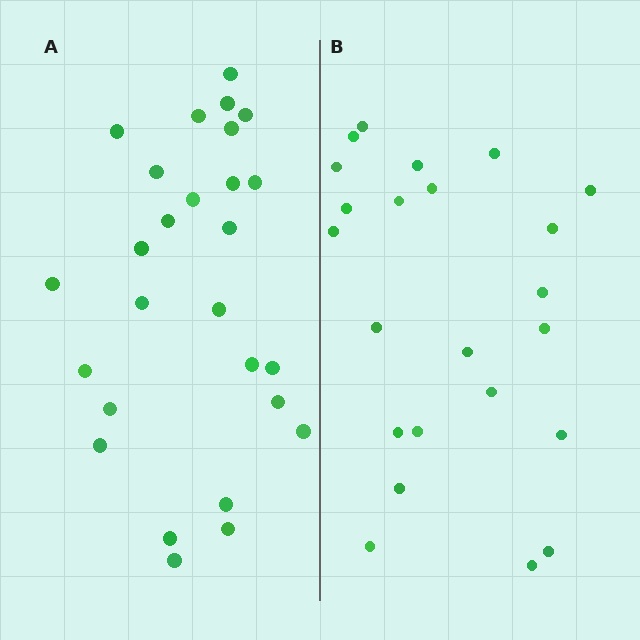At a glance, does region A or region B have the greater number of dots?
Region A (the left region) has more dots.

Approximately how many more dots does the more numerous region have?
Region A has about 4 more dots than region B.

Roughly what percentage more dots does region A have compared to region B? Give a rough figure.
About 15% more.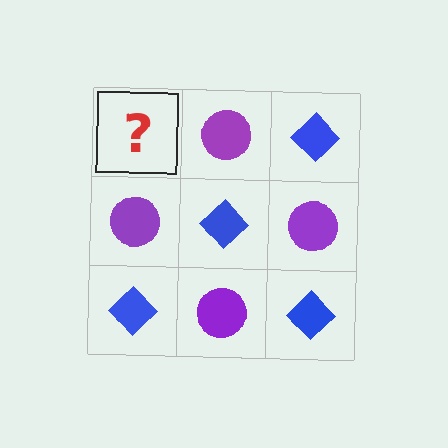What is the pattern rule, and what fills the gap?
The rule is that it alternates blue diamond and purple circle in a checkerboard pattern. The gap should be filled with a blue diamond.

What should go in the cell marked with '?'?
The missing cell should contain a blue diamond.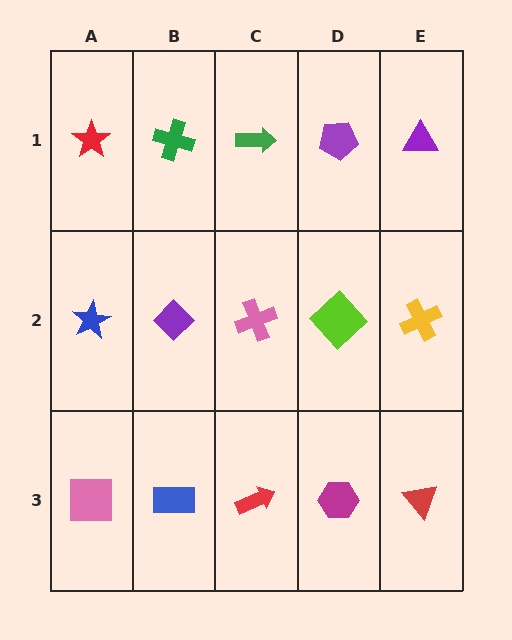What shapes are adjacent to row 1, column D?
A lime diamond (row 2, column D), a green arrow (row 1, column C), a purple triangle (row 1, column E).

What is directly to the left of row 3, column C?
A blue rectangle.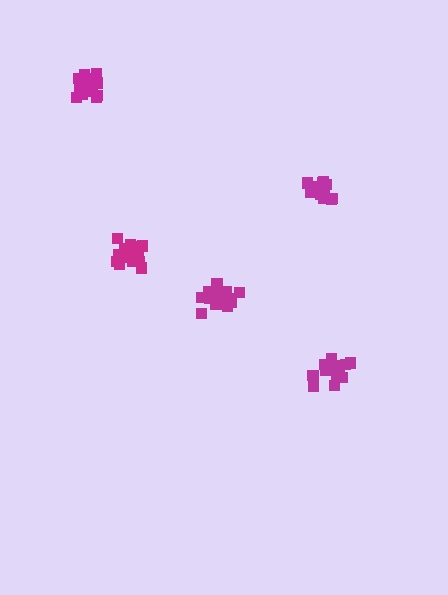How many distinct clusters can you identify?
There are 5 distinct clusters.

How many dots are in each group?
Group 1: 17 dots, Group 2: 13 dots, Group 3: 14 dots, Group 4: 15 dots, Group 5: 18 dots (77 total).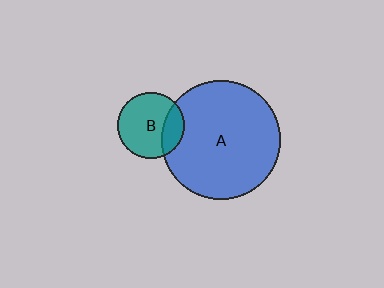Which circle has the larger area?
Circle A (blue).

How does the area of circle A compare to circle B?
Approximately 3.2 times.